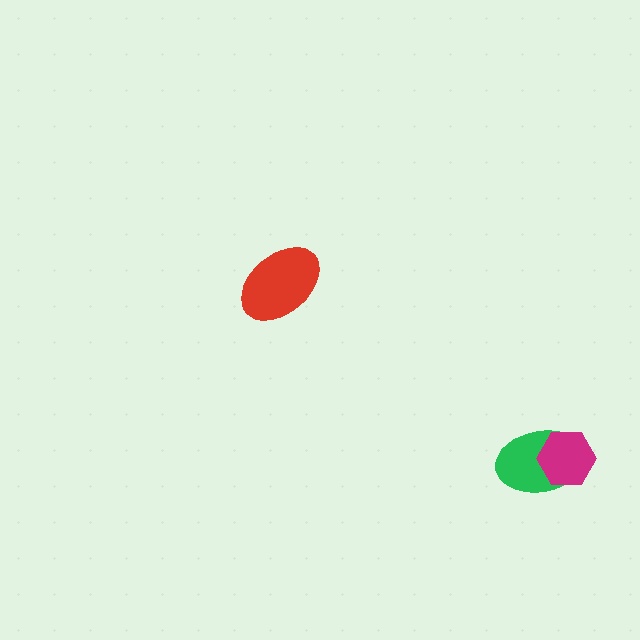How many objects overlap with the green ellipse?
1 object overlaps with the green ellipse.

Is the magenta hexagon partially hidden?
No, no other shape covers it.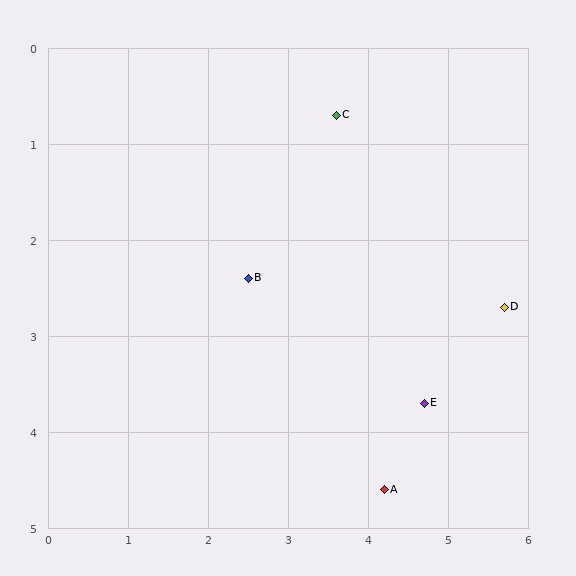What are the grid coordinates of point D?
Point D is at approximately (5.7, 2.7).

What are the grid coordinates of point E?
Point E is at approximately (4.7, 3.7).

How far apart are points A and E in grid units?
Points A and E are about 1.0 grid units apart.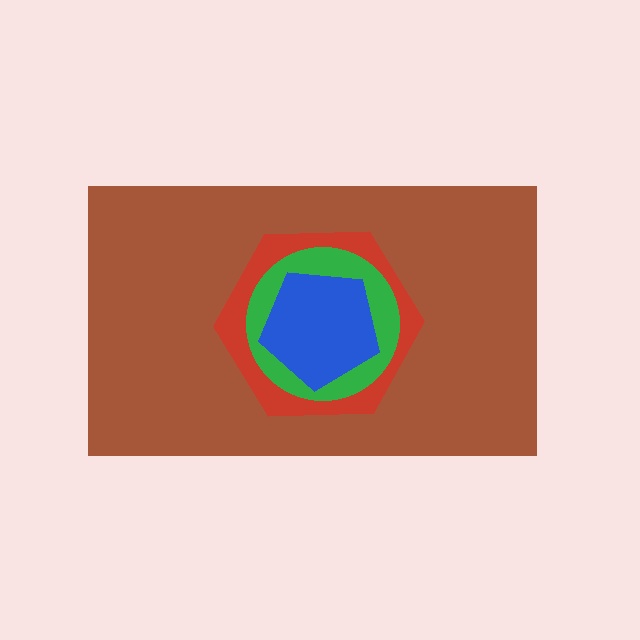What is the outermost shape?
The brown rectangle.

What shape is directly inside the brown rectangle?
The red hexagon.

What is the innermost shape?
The blue pentagon.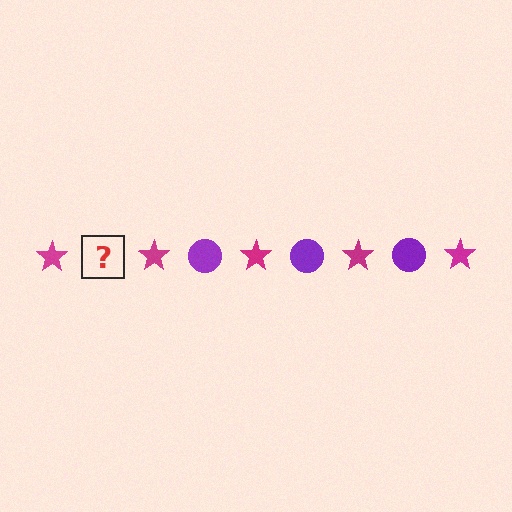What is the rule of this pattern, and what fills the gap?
The rule is that the pattern alternates between magenta star and purple circle. The gap should be filled with a purple circle.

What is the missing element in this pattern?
The missing element is a purple circle.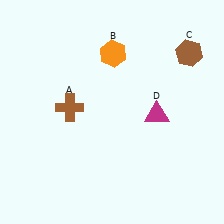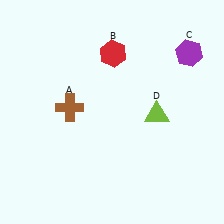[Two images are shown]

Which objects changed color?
B changed from orange to red. C changed from brown to purple. D changed from magenta to lime.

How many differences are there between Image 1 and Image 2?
There are 3 differences between the two images.